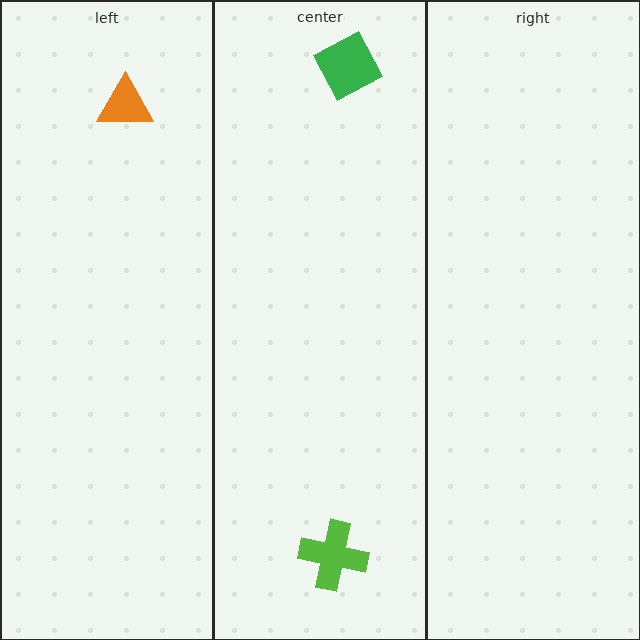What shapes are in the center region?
The green diamond, the lime cross.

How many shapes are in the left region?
1.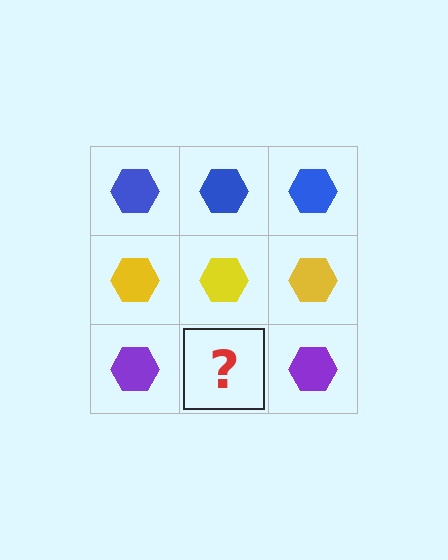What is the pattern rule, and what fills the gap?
The rule is that each row has a consistent color. The gap should be filled with a purple hexagon.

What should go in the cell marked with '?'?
The missing cell should contain a purple hexagon.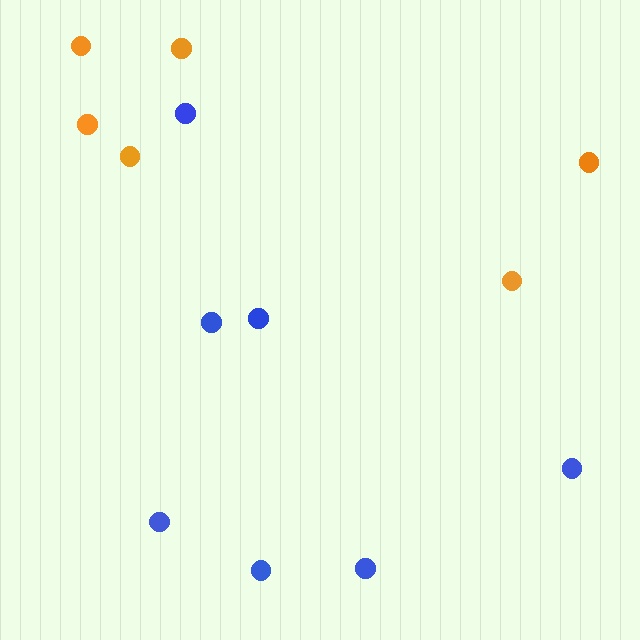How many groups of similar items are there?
There are 2 groups: one group of orange circles (6) and one group of blue circles (7).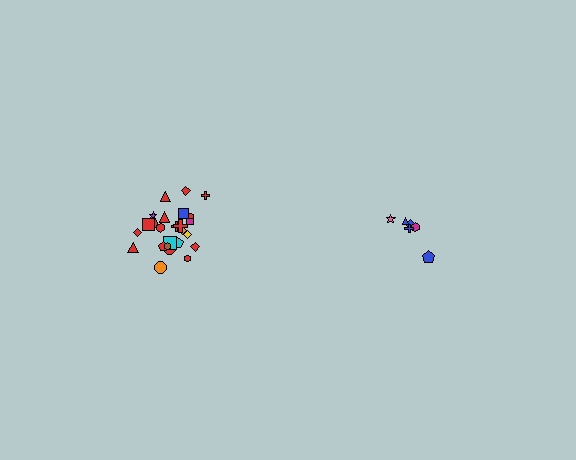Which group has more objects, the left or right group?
The left group.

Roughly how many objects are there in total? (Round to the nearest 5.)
Roughly 30 objects in total.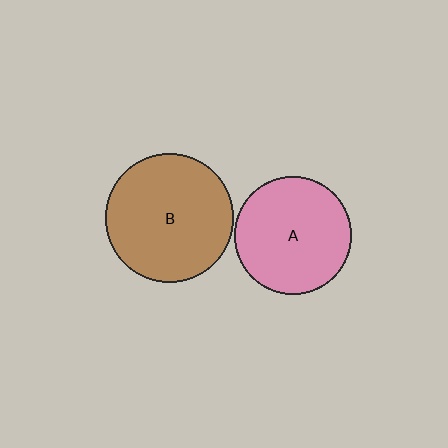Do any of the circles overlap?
No, none of the circles overlap.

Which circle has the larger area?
Circle B (brown).